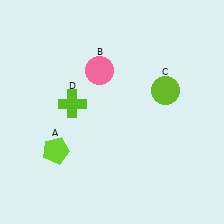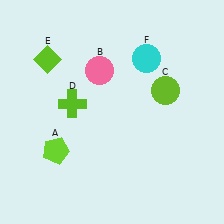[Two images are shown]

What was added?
A lime diamond (E), a cyan circle (F) were added in Image 2.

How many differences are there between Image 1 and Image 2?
There are 2 differences between the two images.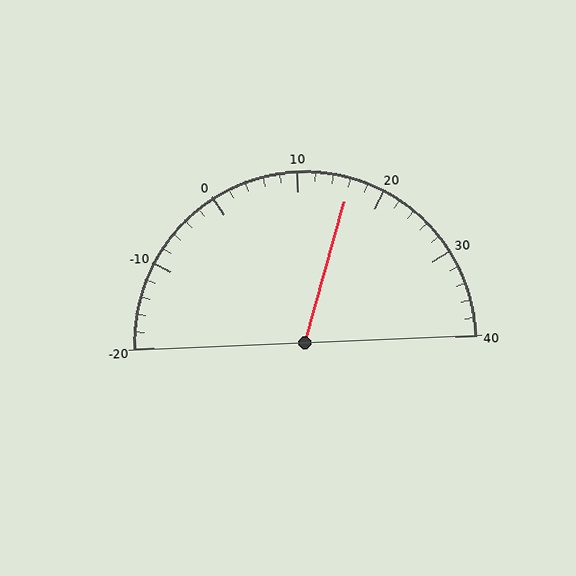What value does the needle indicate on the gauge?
The needle indicates approximately 16.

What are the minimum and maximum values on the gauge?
The gauge ranges from -20 to 40.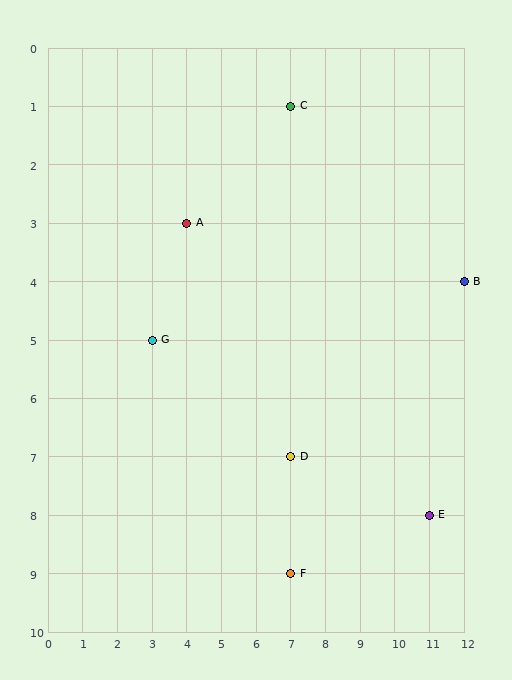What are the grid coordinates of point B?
Point B is at grid coordinates (12, 4).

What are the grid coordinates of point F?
Point F is at grid coordinates (7, 9).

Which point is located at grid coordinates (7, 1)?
Point C is at (7, 1).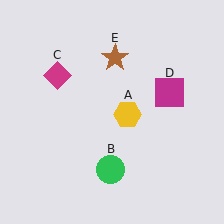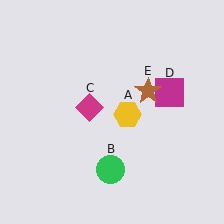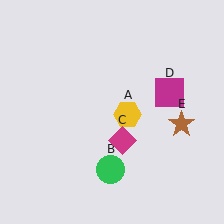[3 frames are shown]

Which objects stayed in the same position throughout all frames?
Yellow hexagon (object A) and green circle (object B) and magenta square (object D) remained stationary.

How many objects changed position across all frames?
2 objects changed position: magenta diamond (object C), brown star (object E).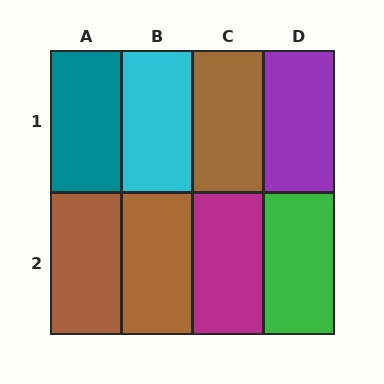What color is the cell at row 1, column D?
Purple.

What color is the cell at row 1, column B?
Cyan.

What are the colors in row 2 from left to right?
Brown, brown, magenta, green.